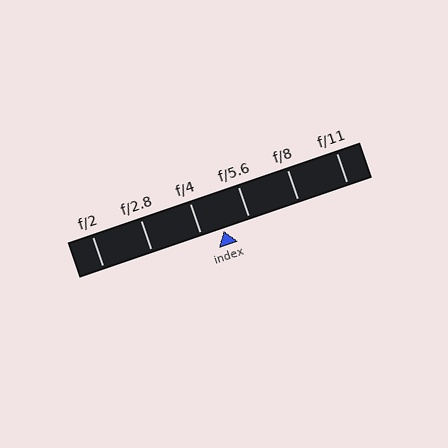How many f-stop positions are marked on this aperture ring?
There are 6 f-stop positions marked.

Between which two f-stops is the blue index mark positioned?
The index mark is between f/4 and f/5.6.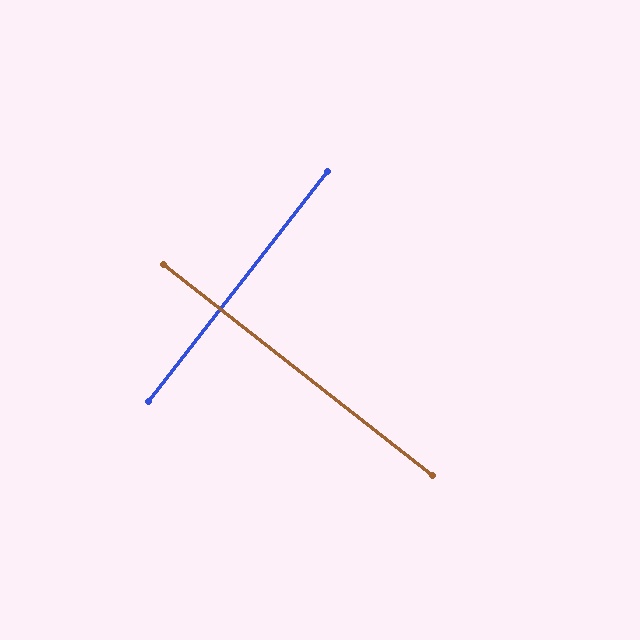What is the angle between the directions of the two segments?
Approximately 90 degrees.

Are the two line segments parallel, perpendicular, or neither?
Perpendicular — they meet at approximately 90°.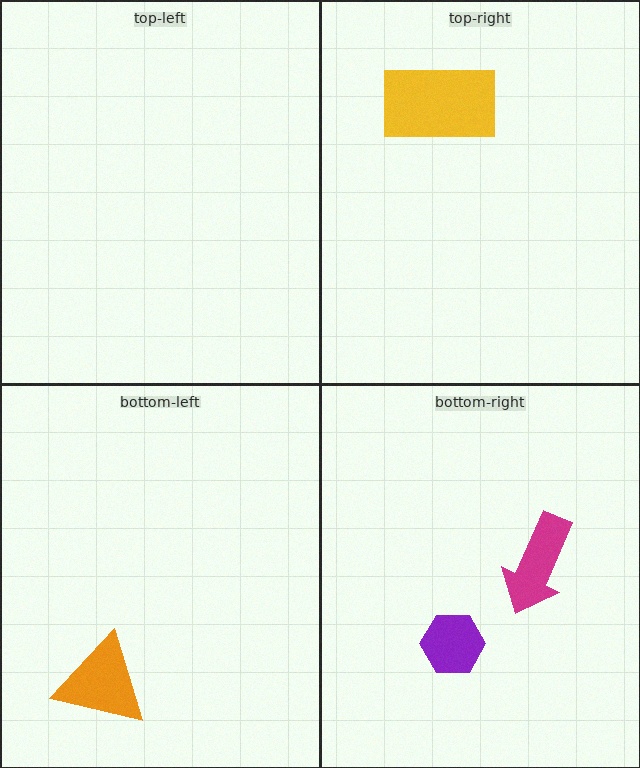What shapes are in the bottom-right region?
The purple hexagon, the magenta arrow.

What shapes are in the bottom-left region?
The orange triangle.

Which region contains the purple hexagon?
The bottom-right region.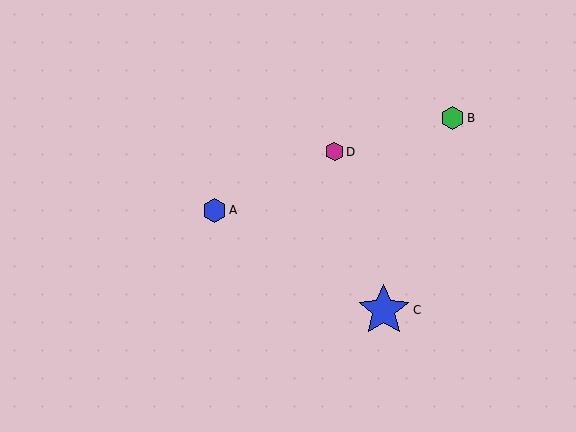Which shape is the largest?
The blue star (labeled C) is the largest.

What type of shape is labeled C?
Shape C is a blue star.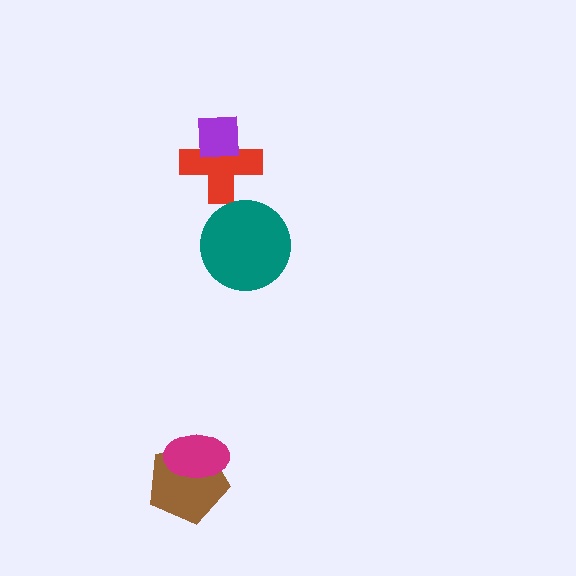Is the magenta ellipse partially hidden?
No, no other shape covers it.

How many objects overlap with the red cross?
1 object overlaps with the red cross.